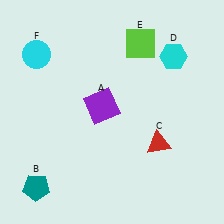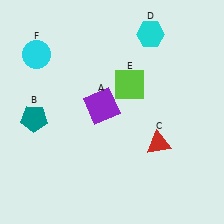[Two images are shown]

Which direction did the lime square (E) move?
The lime square (E) moved down.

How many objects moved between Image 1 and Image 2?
3 objects moved between the two images.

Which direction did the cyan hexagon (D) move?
The cyan hexagon (D) moved left.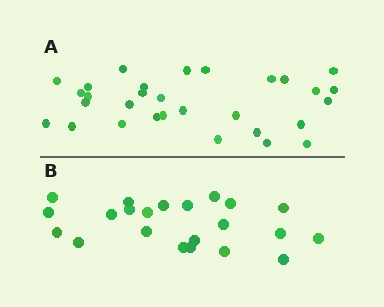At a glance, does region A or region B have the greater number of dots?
Region A (the top region) has more dots.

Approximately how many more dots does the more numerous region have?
Region A has roughly 8 or so more dots than region B.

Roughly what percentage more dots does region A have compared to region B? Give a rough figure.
About 35% more.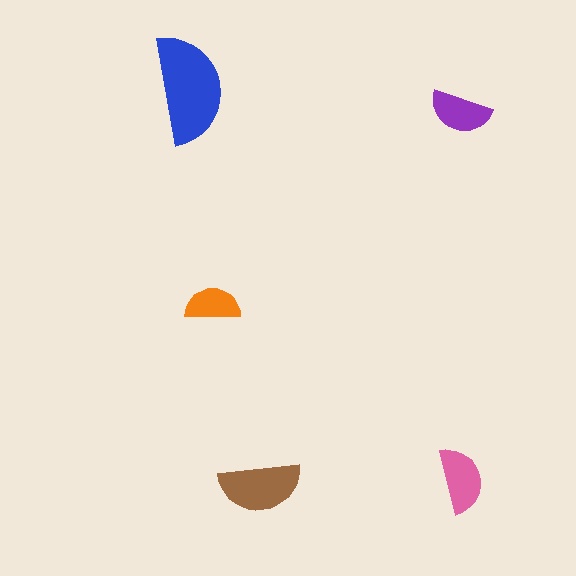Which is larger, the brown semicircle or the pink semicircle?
The brown one.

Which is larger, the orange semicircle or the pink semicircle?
The pink one.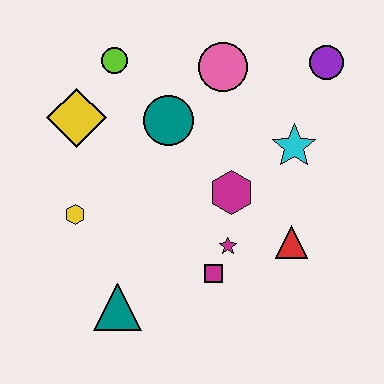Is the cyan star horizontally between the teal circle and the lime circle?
No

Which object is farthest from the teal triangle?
The purple circle is farthest from the teal triangle.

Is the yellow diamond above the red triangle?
Yes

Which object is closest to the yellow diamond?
The lime circle is closest to the yellow diamond.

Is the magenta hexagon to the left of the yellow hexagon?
No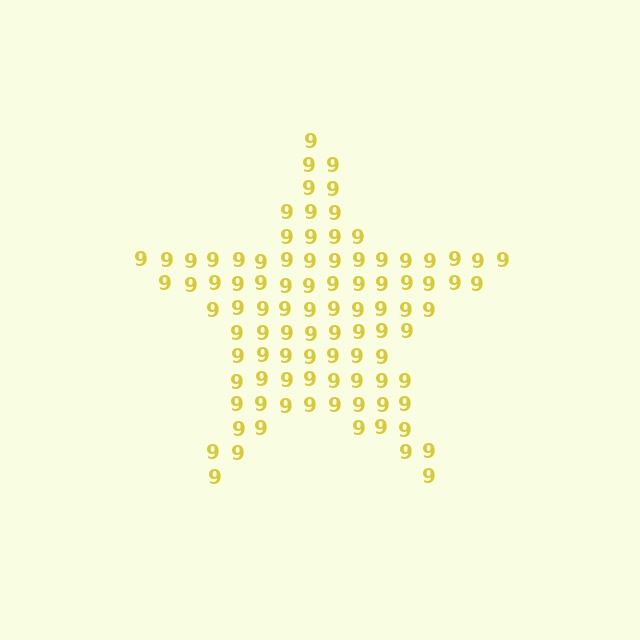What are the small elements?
The small elements are digit 9's.